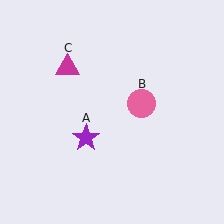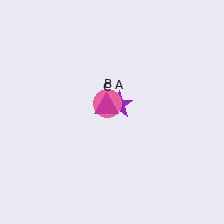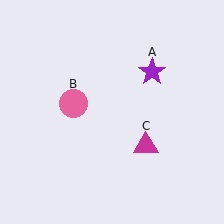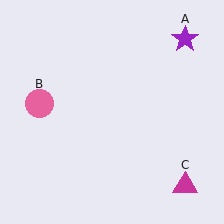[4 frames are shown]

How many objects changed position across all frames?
3 objects changed position: purple star (object A), pink circle (object B), magenta triangle (object C).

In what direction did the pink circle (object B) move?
The pink circle (object B) moved left.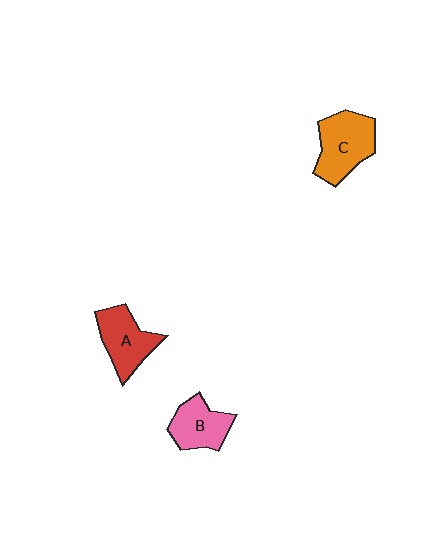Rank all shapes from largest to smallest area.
From largest to smallest: C (orange), A (red), B (pink).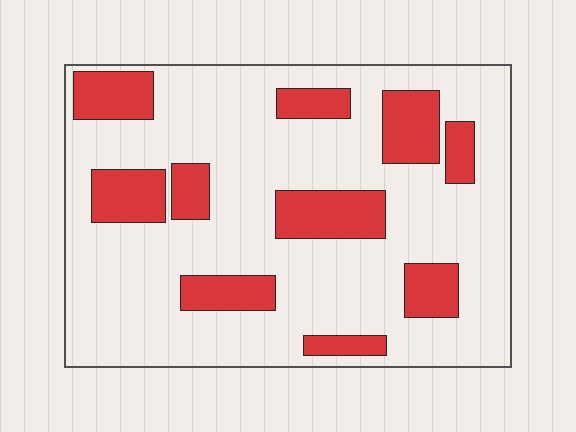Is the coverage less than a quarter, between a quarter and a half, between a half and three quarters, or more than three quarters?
Less than a quarter.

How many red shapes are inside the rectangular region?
10.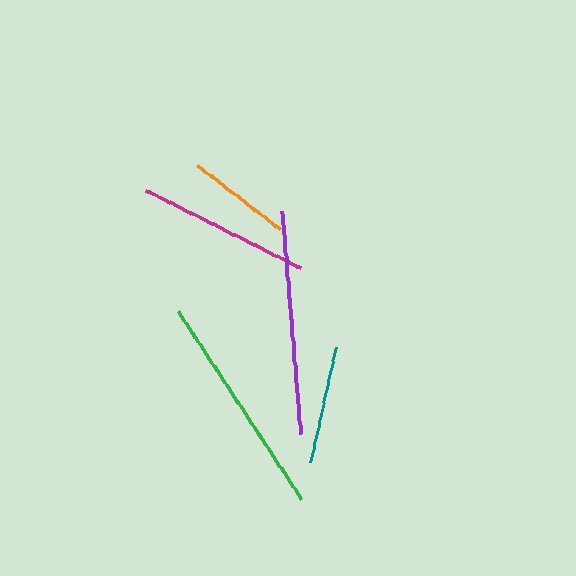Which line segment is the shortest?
The orange line is the shortest at approximately 105 pixels.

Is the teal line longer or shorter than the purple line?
The purple line is longer than the teal line.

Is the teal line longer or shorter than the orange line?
The teal line is longer than the orange line.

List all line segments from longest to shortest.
From longest to shortest: green, purple, magenta, teal, orange.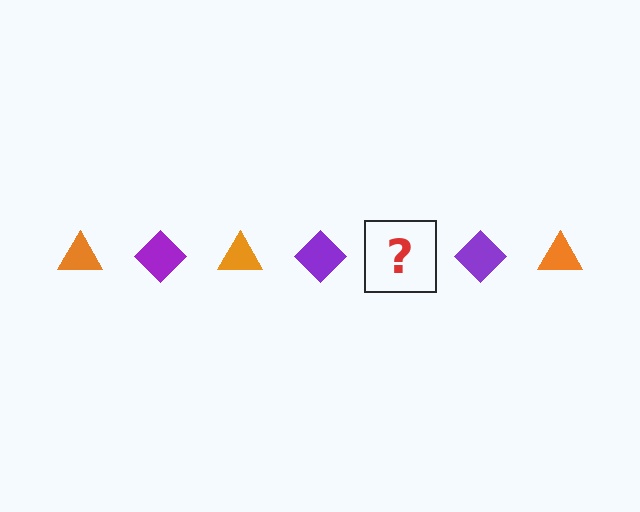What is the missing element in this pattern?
The missing element is an orange triangle.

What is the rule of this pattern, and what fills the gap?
The rule is that the pattern alternates between orange triangle and purple diamond. The gap should be filled with an orange triangle.